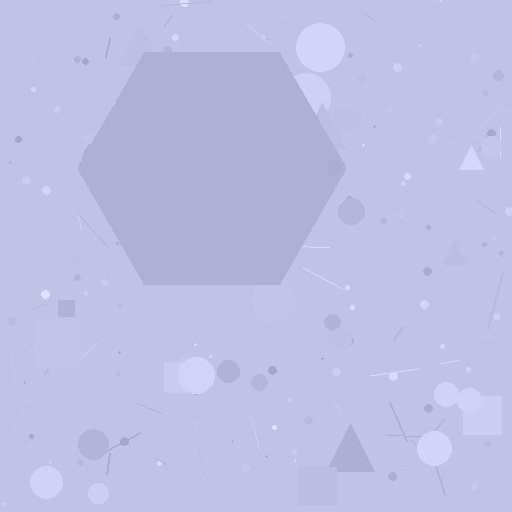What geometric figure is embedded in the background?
A hexagon is embedded in the background.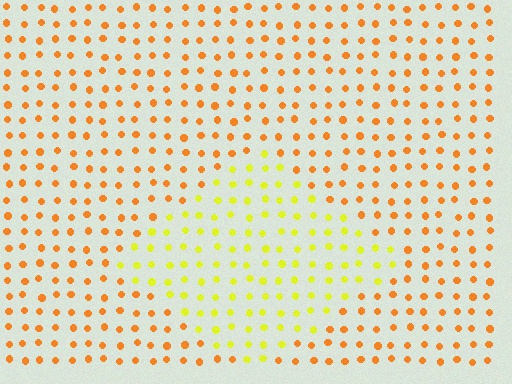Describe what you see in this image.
The image is filled with small orange elements in a uniform arrangement. A diamond-shaped region is visible where the elements are tinted to a slightly different hue, forming a subtle color boundary.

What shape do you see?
I see a diamond.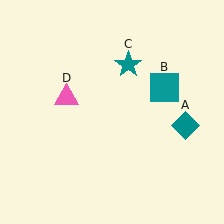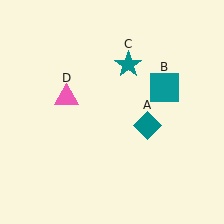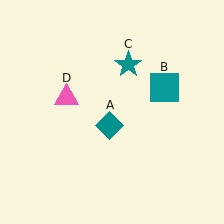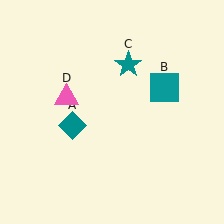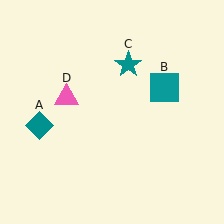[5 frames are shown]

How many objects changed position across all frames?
1 object changed position: teal diamond (object A).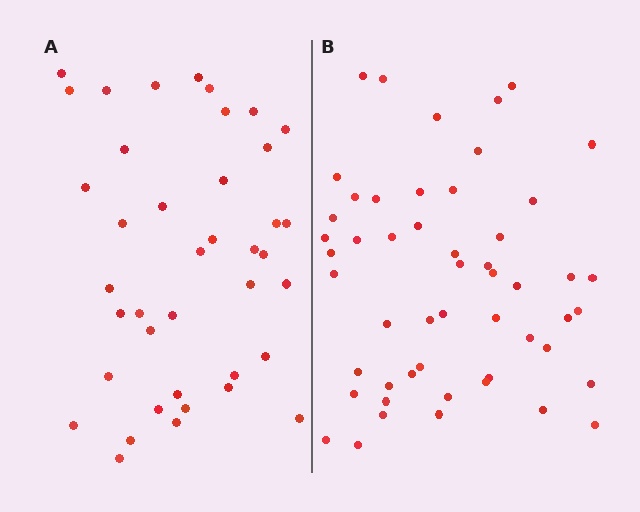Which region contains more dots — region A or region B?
Region B (the right region) has more dots.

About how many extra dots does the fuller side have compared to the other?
Region B has roughly 12 or so more dots than region A.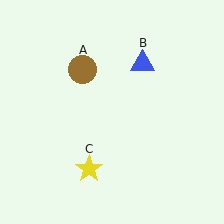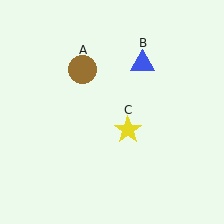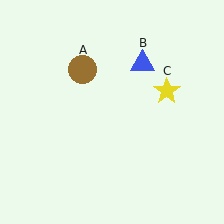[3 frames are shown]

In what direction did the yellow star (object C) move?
The yellow star (object C) moved up and to the right.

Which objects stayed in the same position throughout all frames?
Brown circle (object A) and blue triangle (object B) remained stationary.